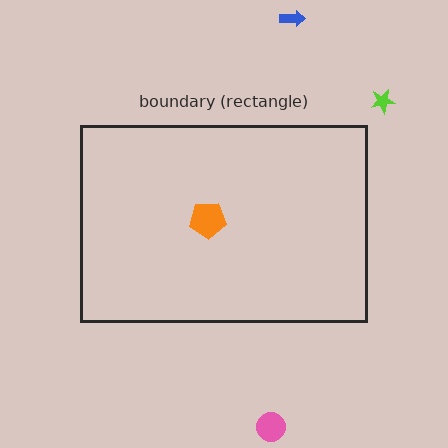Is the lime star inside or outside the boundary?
Outside.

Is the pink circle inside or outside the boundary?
Outside.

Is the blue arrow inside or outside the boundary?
Outside.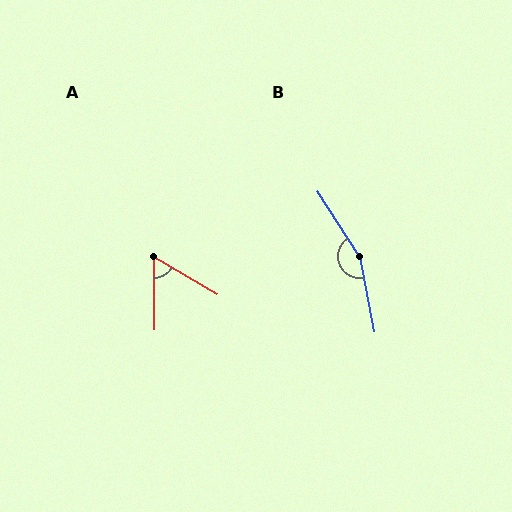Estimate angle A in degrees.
Approximately 59 degrees.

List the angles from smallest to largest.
A (59°), B (158°).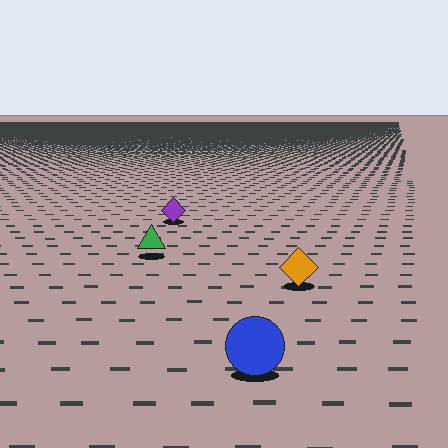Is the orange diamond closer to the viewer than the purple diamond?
Yes. The orange diamond is closer — you can tell from the texture gradient: the ground texture is coarser near it.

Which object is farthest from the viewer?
The purple diamond is farthest from the viewer. It appears smaller and the ground texture around it is denser.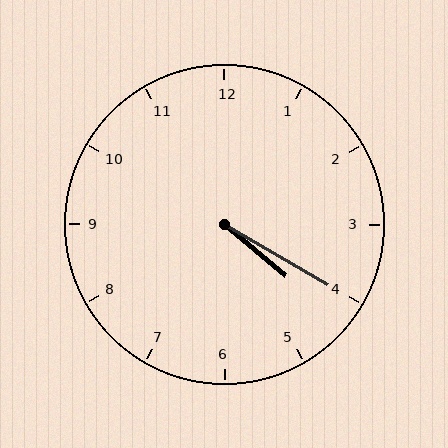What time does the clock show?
4:20.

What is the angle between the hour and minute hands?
Approximately 10 degrees.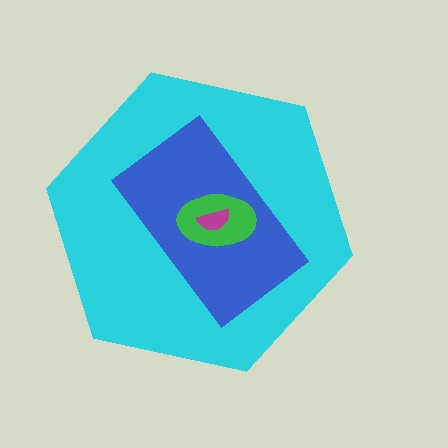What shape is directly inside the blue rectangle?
The green ellipse.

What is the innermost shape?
The magenta semicircle.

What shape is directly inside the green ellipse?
The magenta semicircle.